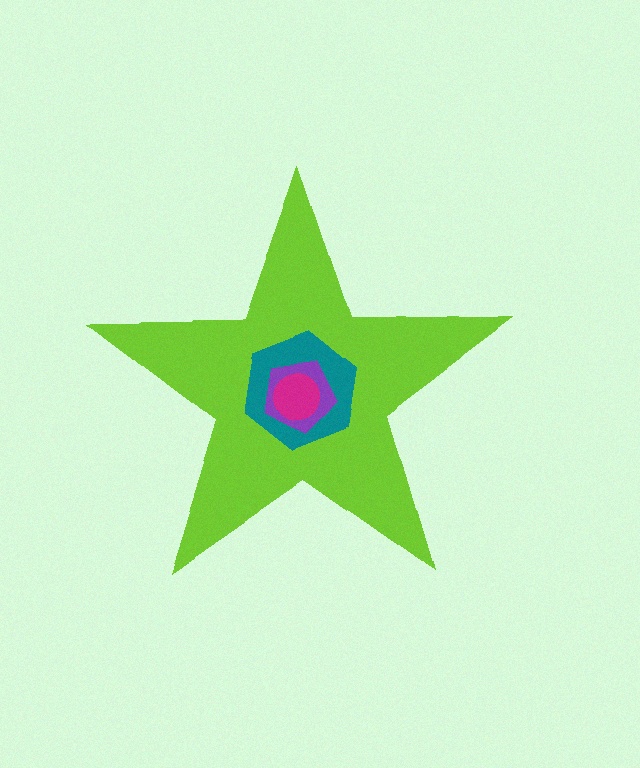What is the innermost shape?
The magenta circle.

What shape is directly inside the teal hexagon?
The purple pentagon.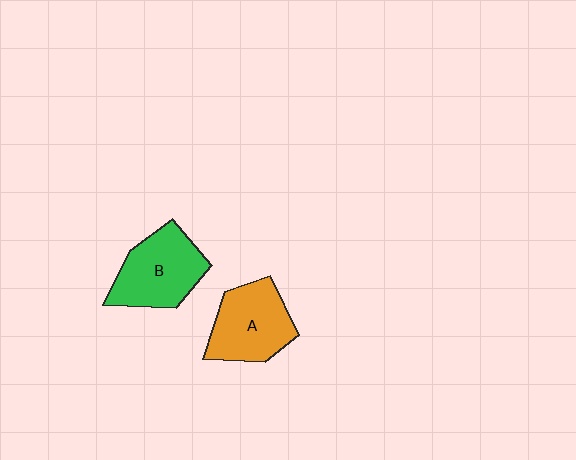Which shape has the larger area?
Shape B (green).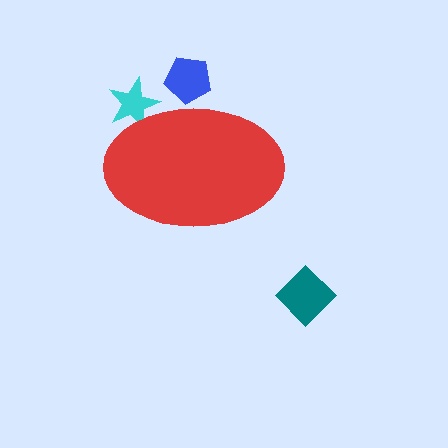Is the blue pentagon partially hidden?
Yes, the blue pentagon is partially hidden behind the red ellipse.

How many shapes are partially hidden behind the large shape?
2 shapes are partially hidden.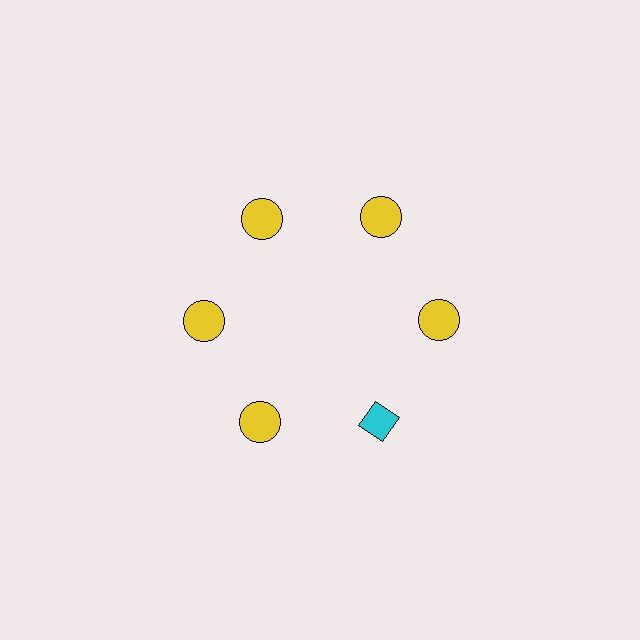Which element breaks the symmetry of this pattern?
The cyan diamond at roughly the 5 o'clock position breaks the symmetry. All other shapes are yellow circles.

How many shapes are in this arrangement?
There are 6 shapes arranged in a ring pattern.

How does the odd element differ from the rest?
It differs in both color (cyan instead of yellow) and shape (diamond instead of circle).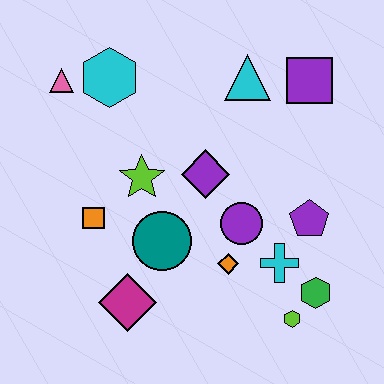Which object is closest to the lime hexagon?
The green hexagon is closest to the lime hexagon.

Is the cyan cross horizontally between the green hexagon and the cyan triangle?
Yes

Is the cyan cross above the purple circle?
No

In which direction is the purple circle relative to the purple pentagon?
The purple circle is to the left of the purple pentagon.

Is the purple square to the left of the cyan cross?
No